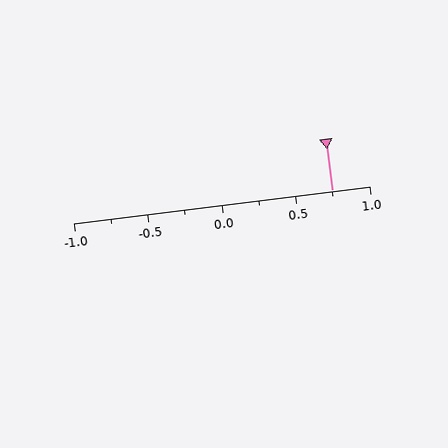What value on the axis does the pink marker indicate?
The marker indicates approximately 0.75.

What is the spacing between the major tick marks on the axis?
The major ticks are spaced 0.5 apart.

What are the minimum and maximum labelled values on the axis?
The axis runs from -1.0 to 1.0.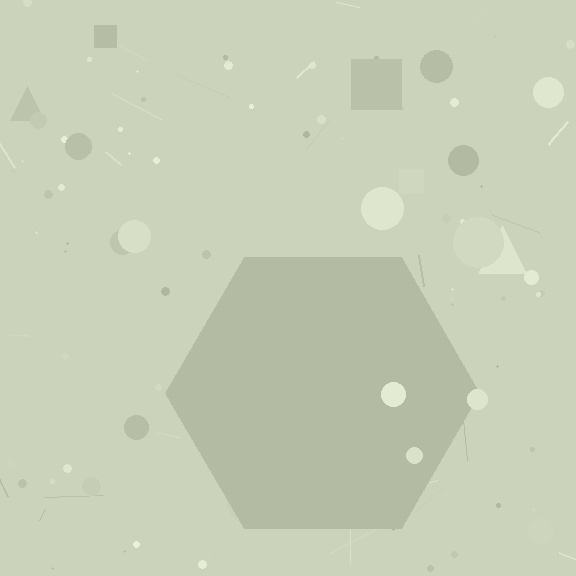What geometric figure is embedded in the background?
A hexagon is embedded in the background.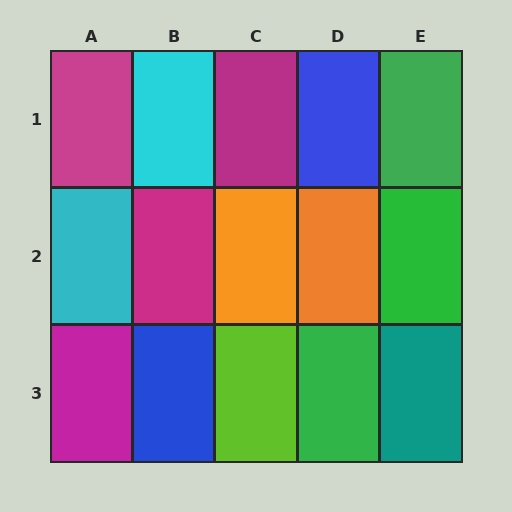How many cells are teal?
1 cell is teal.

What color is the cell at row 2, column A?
Cyan.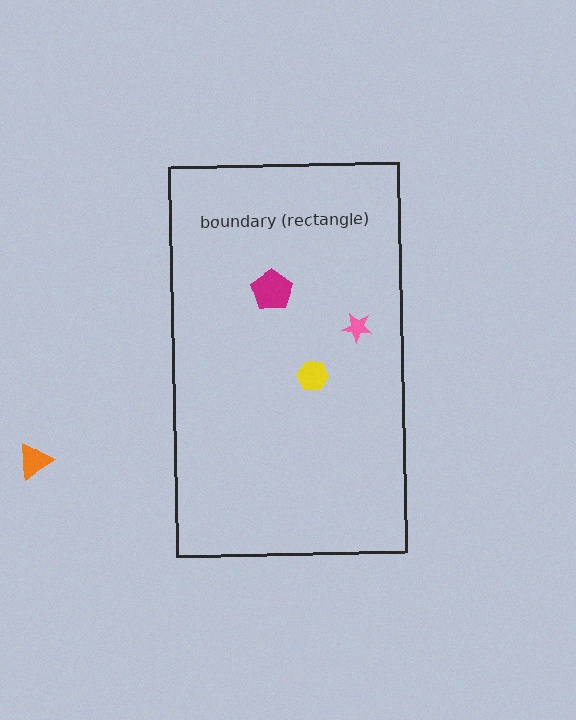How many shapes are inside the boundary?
3 inside, 1 outside.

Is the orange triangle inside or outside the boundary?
Outside.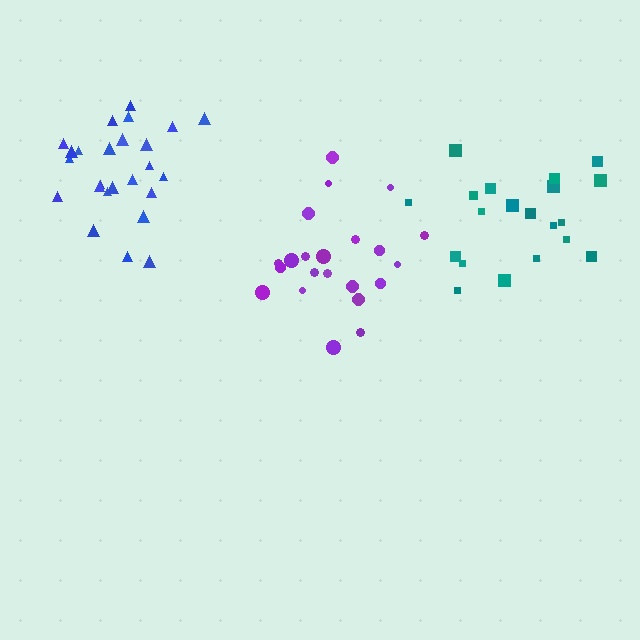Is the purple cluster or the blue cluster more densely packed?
Blue.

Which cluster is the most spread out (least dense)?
Teal.